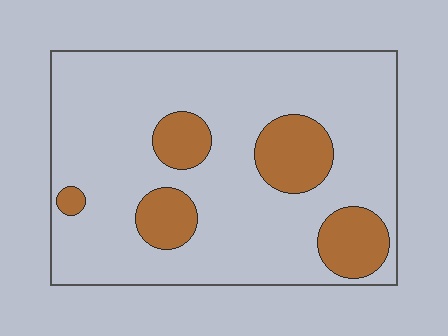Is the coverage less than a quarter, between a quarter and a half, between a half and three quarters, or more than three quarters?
Less than a quarter.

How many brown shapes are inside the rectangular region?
5.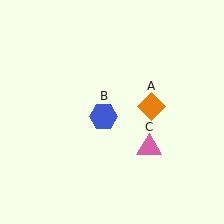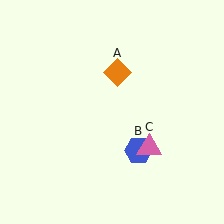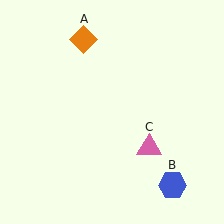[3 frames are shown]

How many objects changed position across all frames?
2 objects changed position: orange diamond (object A), blue hexagon (object B).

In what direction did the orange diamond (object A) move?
The orange diamond (object A) moved up and to the left.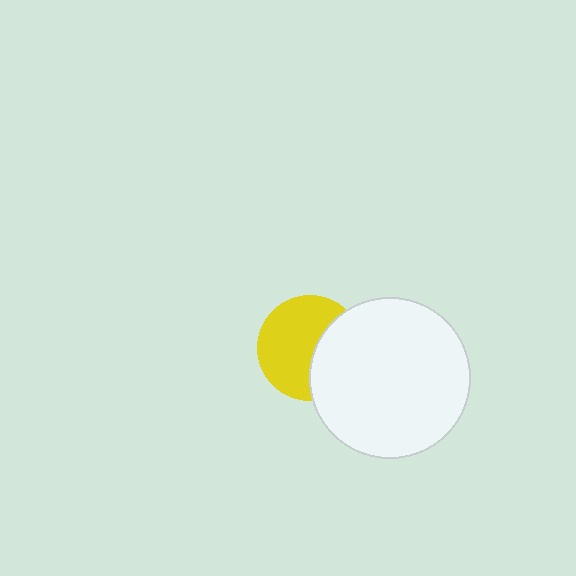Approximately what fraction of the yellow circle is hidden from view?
Roughly 38% of the yellow circle is hidden behind the white circle.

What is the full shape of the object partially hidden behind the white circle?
The partially hidden object is a yellow circle.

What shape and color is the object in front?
The object in front is a white circle.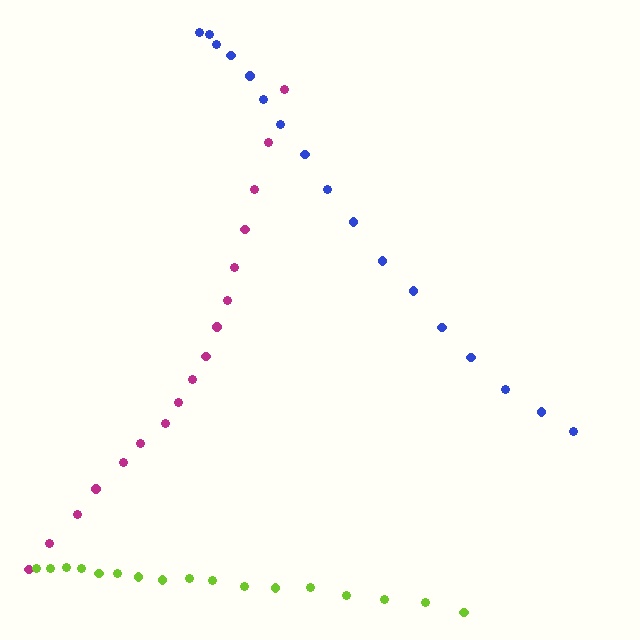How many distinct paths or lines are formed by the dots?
There are 3 distinct paths.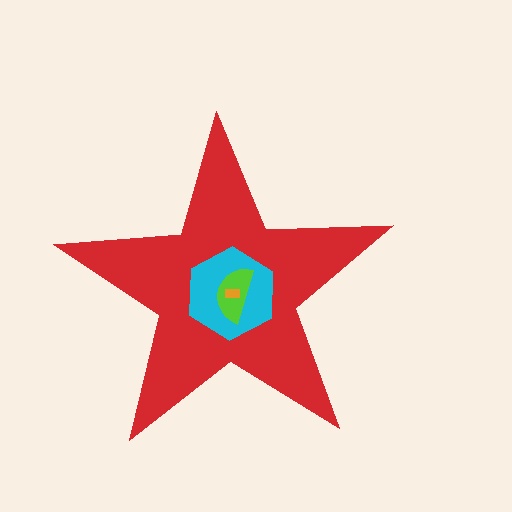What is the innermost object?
The orange rectangle.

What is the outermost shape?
The red star.